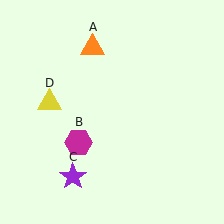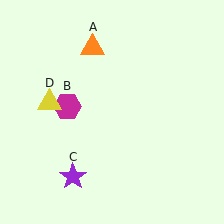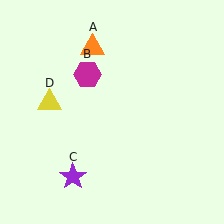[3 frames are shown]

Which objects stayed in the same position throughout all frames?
Orange triangle (object A) and purple star (object C) and yellow triangle (object D) remained stationary.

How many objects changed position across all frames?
1 object changed position: magenta hexagon (object B).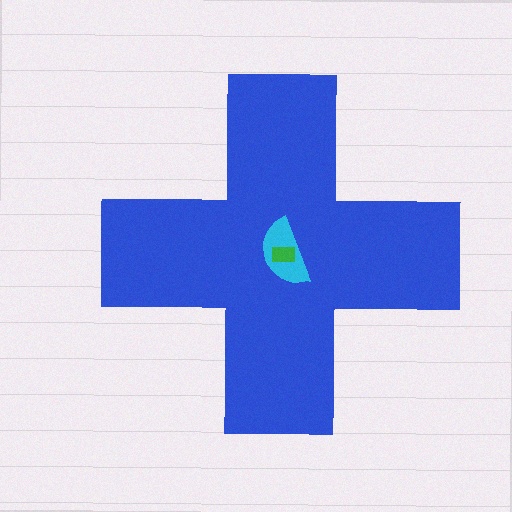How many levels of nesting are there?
3.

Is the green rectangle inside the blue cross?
Yes.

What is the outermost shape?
The blue cross.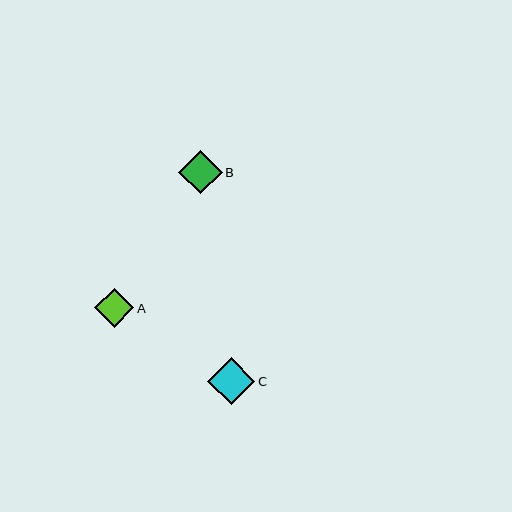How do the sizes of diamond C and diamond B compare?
Diamond C and diamond B are approximately the same size.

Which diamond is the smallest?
Diamond A is the smallest with a size of approximately 39 pixels.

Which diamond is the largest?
Diamond C is the largest with a size of approximately 47 pixels.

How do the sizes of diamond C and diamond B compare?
Diamond C and diamond B are approximately the same size.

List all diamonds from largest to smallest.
From largest to smallest: C, B, A.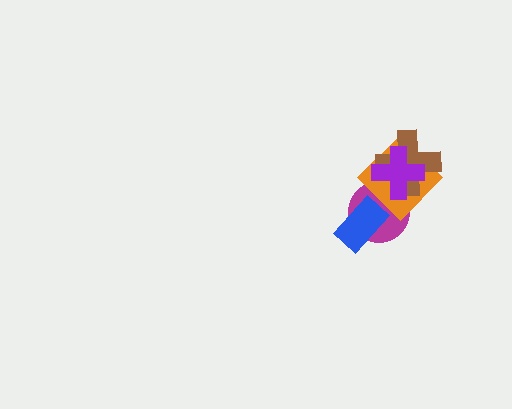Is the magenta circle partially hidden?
Yes, it is partially covered by another shape.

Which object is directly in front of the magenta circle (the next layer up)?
The orange diamond is directly in front of the magenta circle.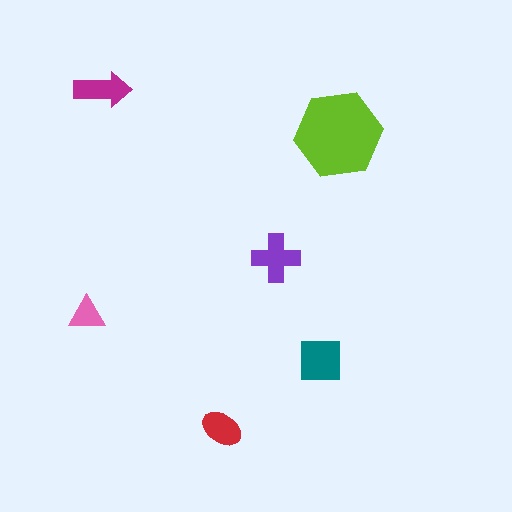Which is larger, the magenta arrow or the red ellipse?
The magenta arrow.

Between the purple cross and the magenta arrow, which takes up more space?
The purple cross.